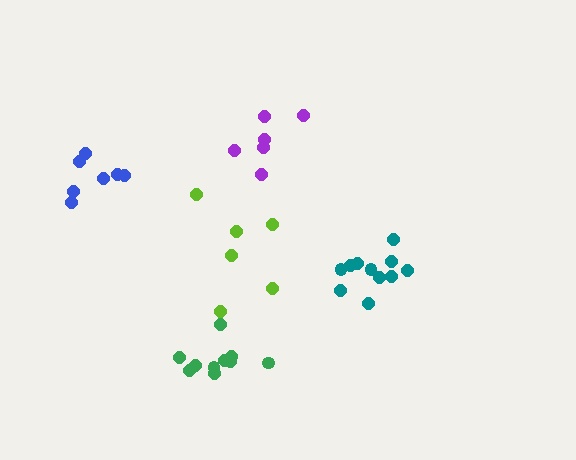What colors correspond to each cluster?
The clusters are colored: teal, purple, green, blue, lime.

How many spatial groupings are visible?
There are 5 spatial groupings.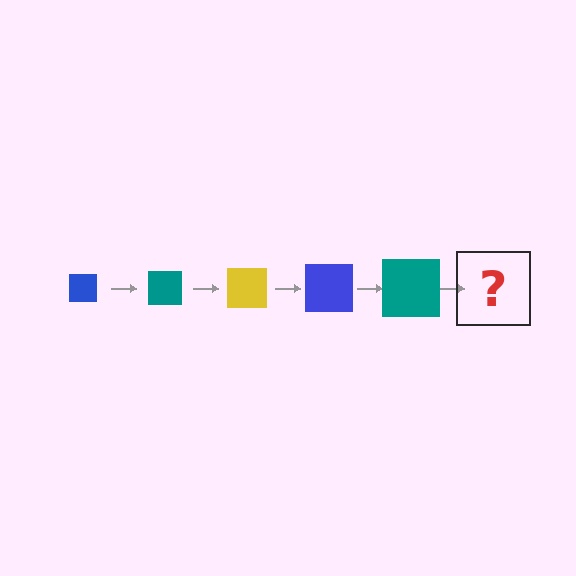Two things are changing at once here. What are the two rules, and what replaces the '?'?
The two rules are that the square grows larger each step and the color cycles through blue, teal, and yellow. The '?' should be a yellow square, larger than the previous one.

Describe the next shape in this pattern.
It should be a yellow square, larger than the previous one.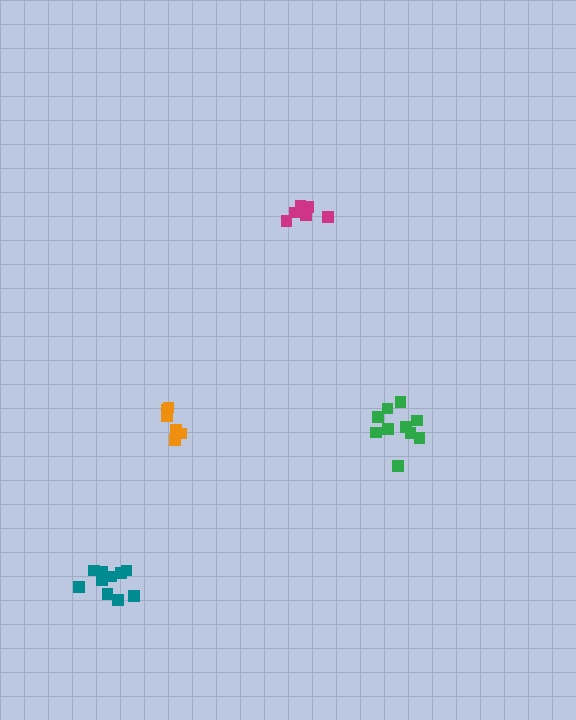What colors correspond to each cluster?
The clusters are colored: green, teal, orange, magenta.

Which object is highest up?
The magenta cluster is topmost.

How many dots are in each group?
Group 1: 10 dots, Group 2: 10 dots, Group 3: 6 dots, Group 4: 6 dots (32 total).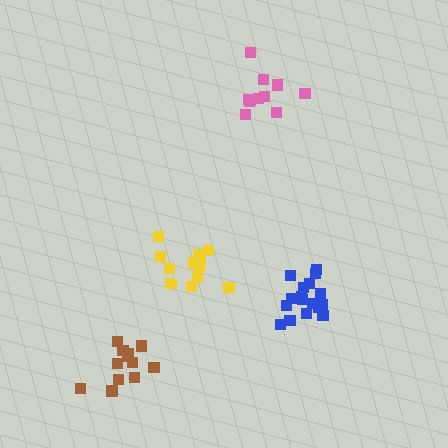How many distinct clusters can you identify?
There are 4 distinct clusters.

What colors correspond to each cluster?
The clusters are colored: blue, brown, pink, yellow.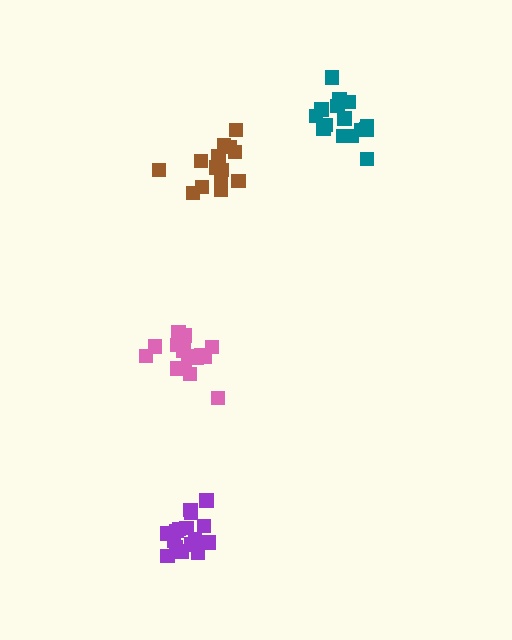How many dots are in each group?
Group 1: 15 dots, Group 2: 17 dots, Group 3: 16 dots, Group 4: 15 dots (63 total).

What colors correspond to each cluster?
The clusters are colored: brown, pink, purple, teal.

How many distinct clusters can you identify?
There are 4 distinct clusters.